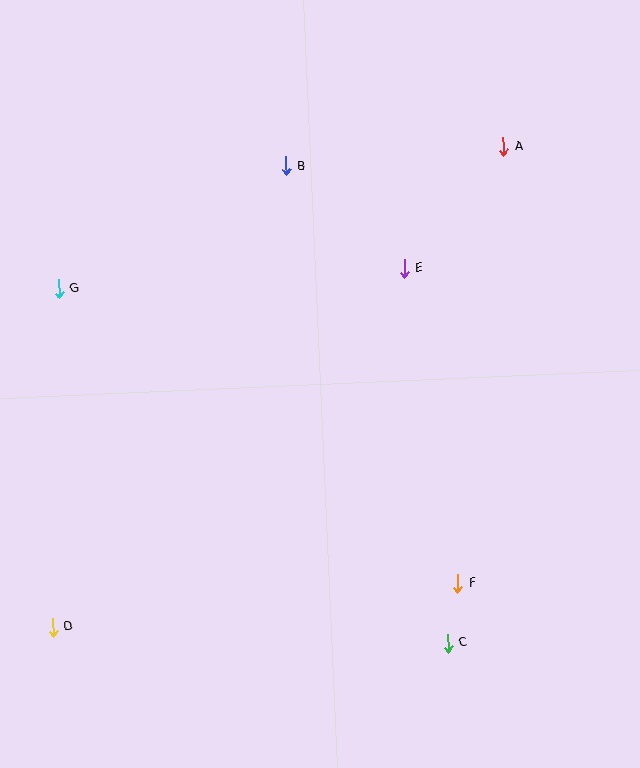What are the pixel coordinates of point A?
Point A is at (503, 146).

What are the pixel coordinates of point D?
Point D is at (53, 627).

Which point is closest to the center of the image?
Point E at (404, 268) is closest to the center.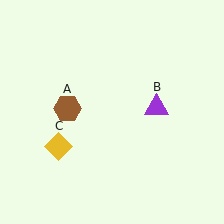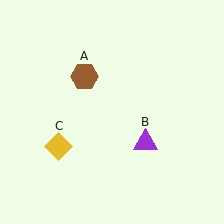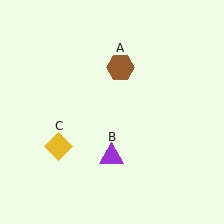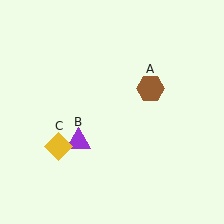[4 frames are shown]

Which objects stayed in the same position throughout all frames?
Yellow diamond (object C) remained stationary.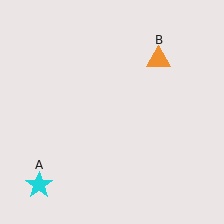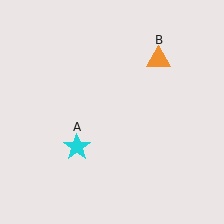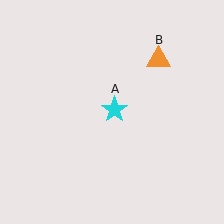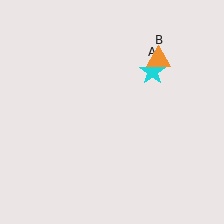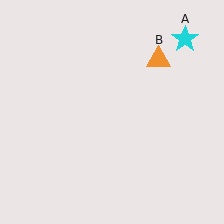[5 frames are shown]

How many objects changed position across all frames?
1 object changed position: cyan star (object A).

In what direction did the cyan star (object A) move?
The cyan star (object A) moved up and to the right.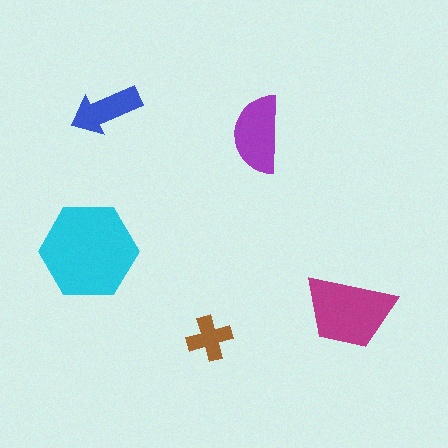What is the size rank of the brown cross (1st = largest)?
5th.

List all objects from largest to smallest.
The cyan hexagon, the magenta trapezoid, the purple semicircle, the blue arrow, the brown cross.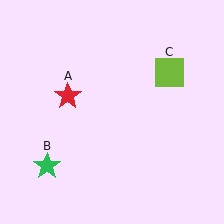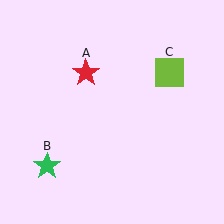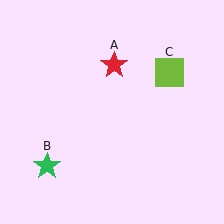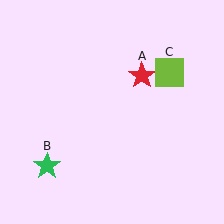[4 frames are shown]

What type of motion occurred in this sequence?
The red star (object A) rotated clockwise around the center of the scene.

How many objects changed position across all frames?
1 object changed position: red star (object A).